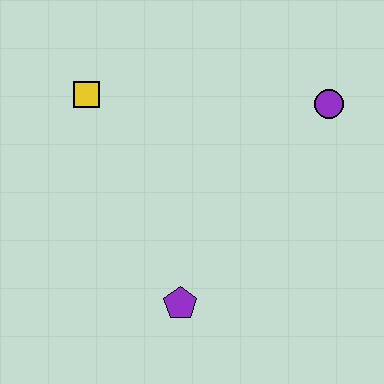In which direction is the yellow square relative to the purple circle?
The yellow square is to the left of the purple circle.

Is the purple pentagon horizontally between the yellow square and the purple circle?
Yes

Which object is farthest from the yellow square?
The purple circle is farthest from the yellow square.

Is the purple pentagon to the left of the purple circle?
Yes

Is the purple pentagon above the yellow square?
No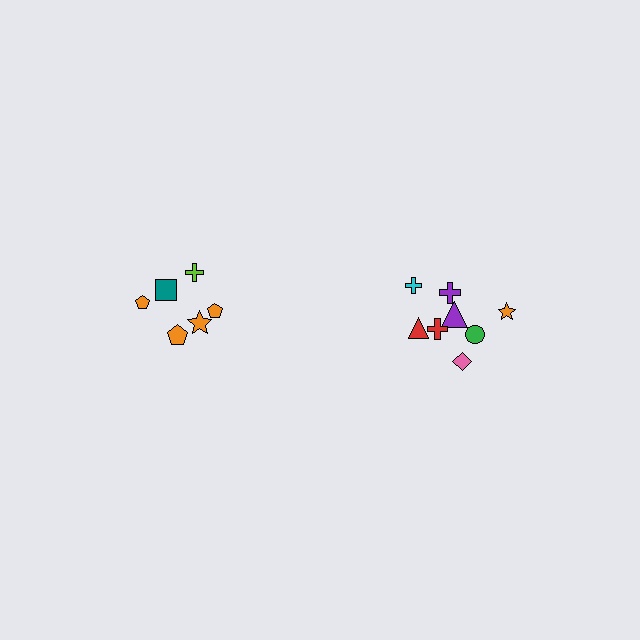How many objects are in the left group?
There are 6 objects.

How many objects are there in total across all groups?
There are 14 objects.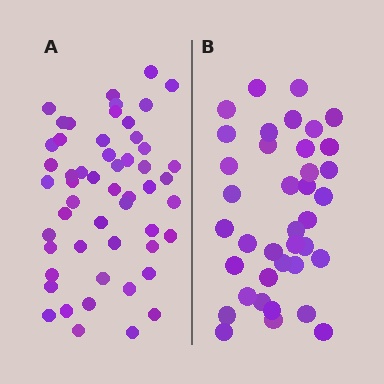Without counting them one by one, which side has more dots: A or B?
Region A (the left region) has more dots.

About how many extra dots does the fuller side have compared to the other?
Region A has approximately 15 more dots than region B.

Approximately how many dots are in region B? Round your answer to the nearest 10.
About 40 dots. (The exact count is 38, which rounds to 40.)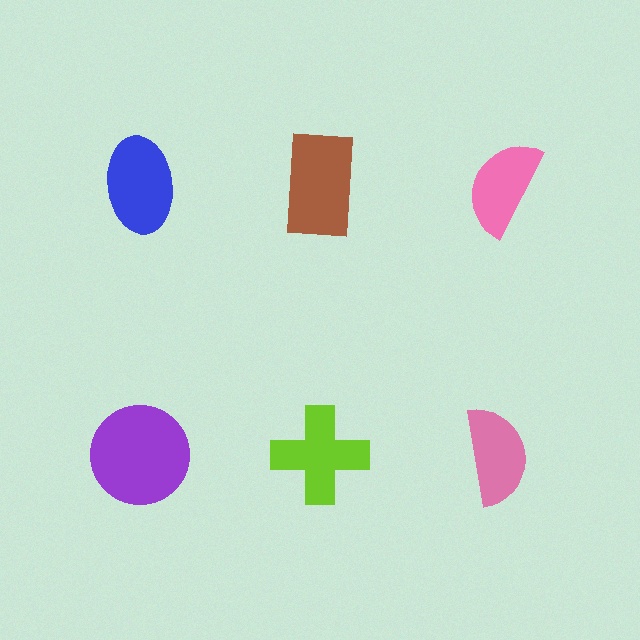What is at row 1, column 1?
A blue ellipse.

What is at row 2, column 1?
A purple circle.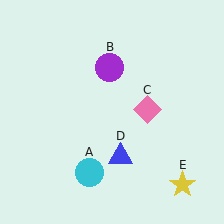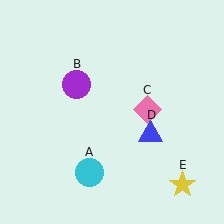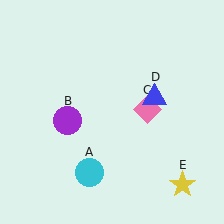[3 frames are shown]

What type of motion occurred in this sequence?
The purple circle (object B), blue triangle (object D) rotated counterclockwise around the center of the scene.